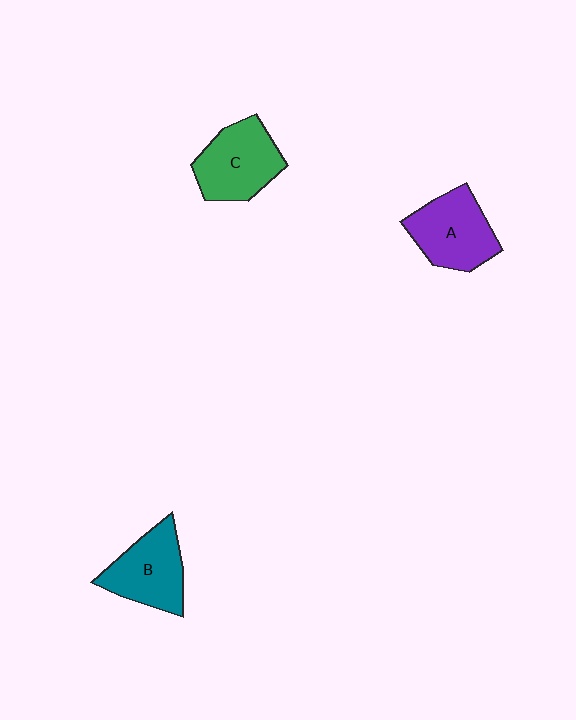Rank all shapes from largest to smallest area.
From largest to smallest: C (green), A (purple), B (teal).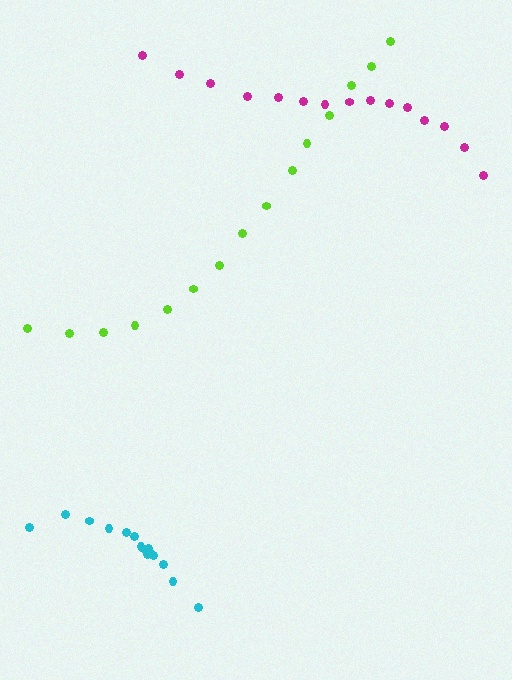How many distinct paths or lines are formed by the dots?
There are 3 distinct paths.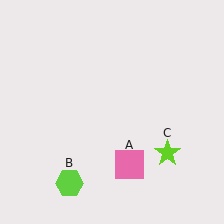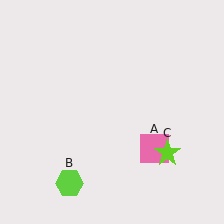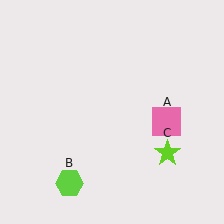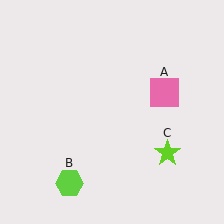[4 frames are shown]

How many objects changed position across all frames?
1 object changed position: pink square (object A).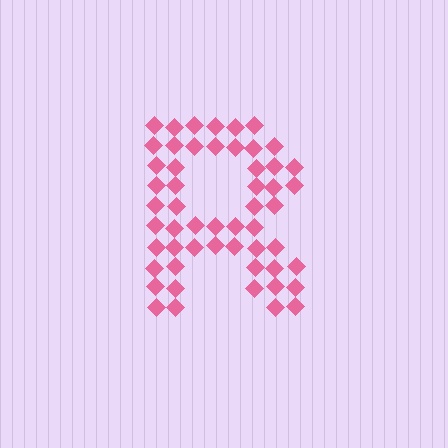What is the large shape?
The large shape is the letter R.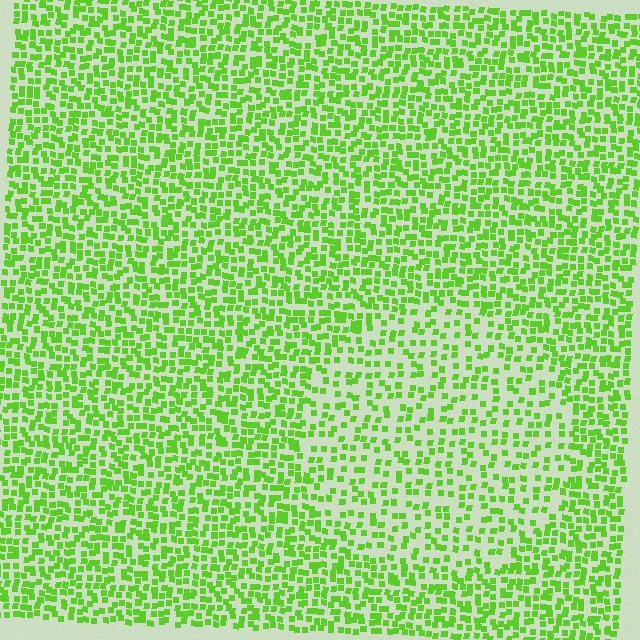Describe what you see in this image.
The image contains small lime elements arranged at two different densities. A circle-shaped region is visible where the elements are less densely packed than the surrounding area.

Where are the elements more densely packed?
The elements are more densely packed outside the circle boundary.